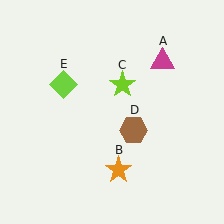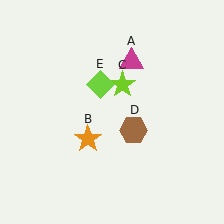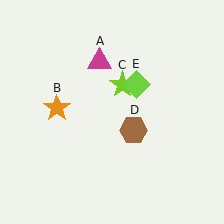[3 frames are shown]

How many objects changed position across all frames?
3 objects changed position: magenta triangle (object A), orange star (object B), lime diamond (object E).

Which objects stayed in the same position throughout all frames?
Lime star (object C) and brown hexagon (object D) remained stationary.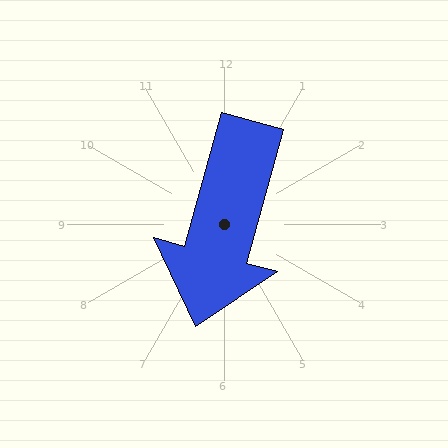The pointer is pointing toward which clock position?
Roughly 7 o'clock.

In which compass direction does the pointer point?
South.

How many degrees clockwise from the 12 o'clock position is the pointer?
Approximately 195 degrees.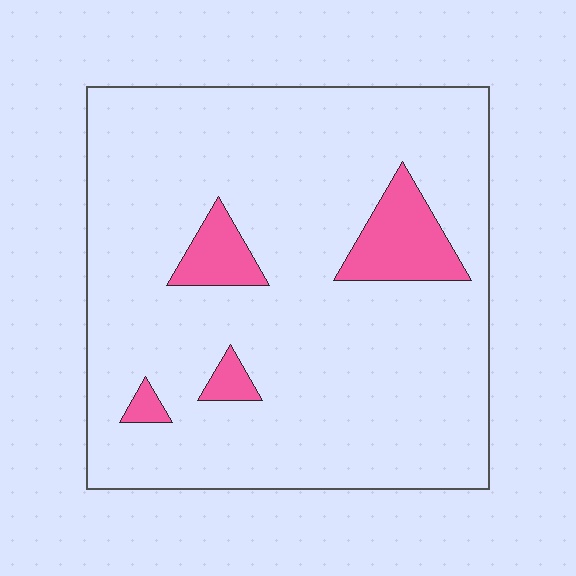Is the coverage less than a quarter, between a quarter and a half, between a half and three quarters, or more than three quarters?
Less than a quarter.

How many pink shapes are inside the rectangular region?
4.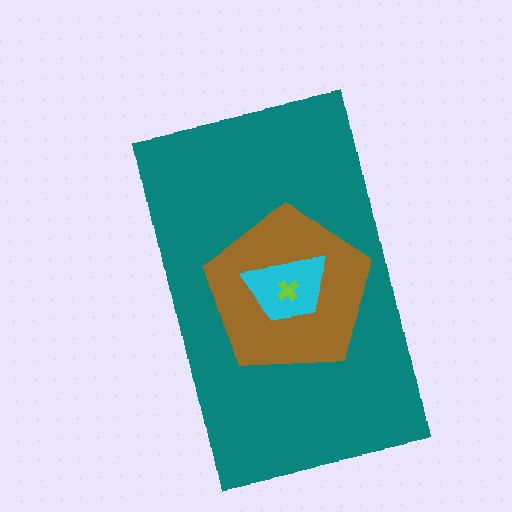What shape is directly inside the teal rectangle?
The brown pentagon.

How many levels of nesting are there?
4.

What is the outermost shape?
The teal rectangle.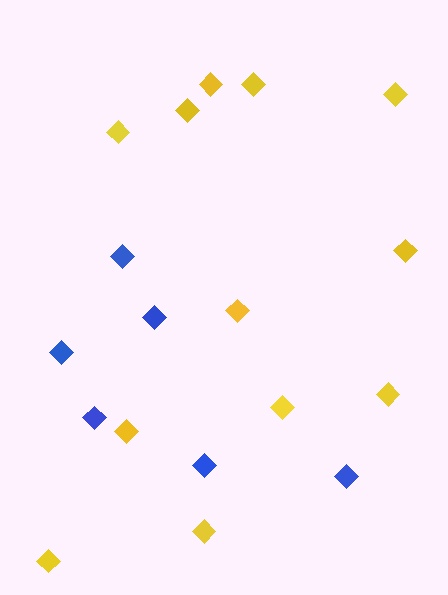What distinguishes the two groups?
There are 2 groups: one group of yellow diamonds (12) and one group of blue diamonds (6).